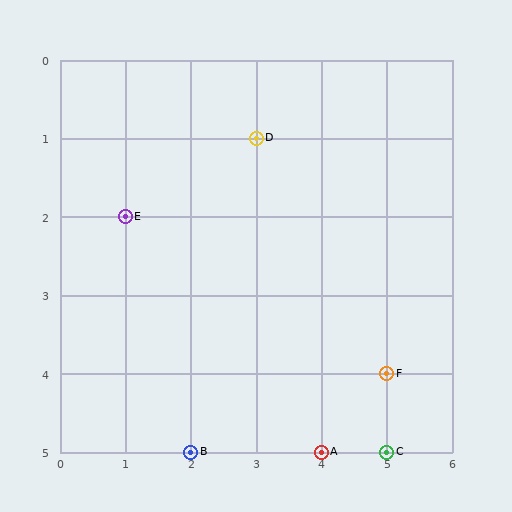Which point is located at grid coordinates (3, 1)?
Point D is at (3, 1).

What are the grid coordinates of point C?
Point C is at grid coordinates (5, 5).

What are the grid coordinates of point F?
Point F is at grid coordinates (5, 4).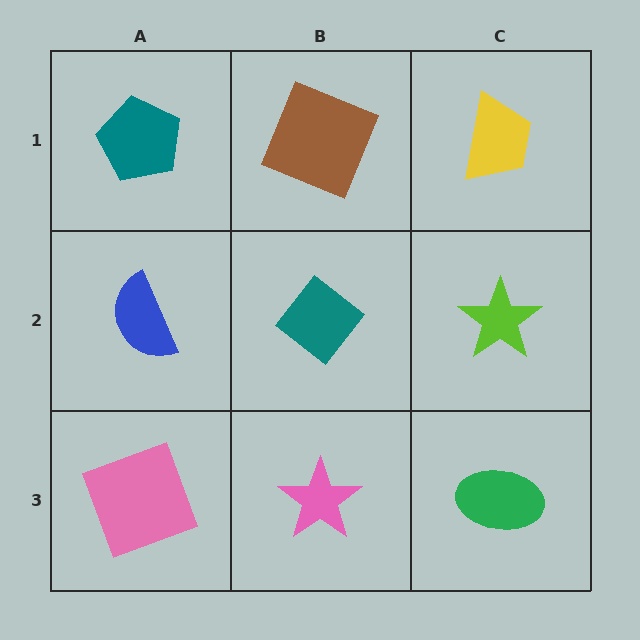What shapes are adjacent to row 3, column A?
A blue semicircle (row 2, column A), a pink star (row 3, column B).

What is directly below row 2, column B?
A pink star.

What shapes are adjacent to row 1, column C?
A lime star (row 2, column C), a brown square (row 1, column B).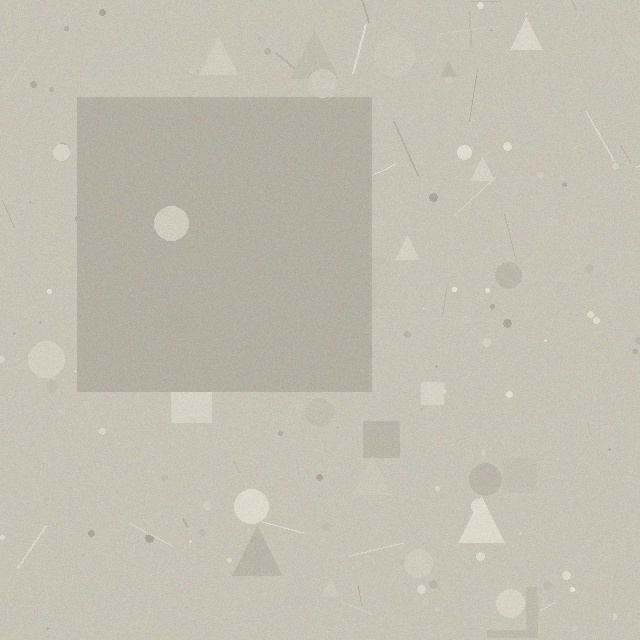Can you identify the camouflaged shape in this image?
The camouflaged shape is a square.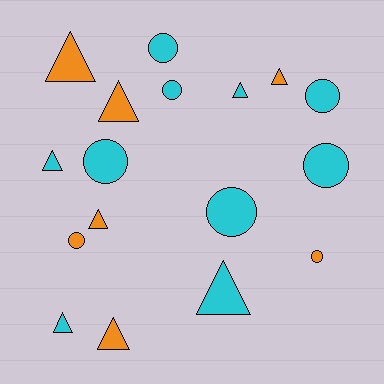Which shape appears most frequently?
Triangle, with 9 objects.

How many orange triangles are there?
There are 5 orange triangles.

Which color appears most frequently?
Cyan, with 10 objects.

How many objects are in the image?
There are 17 objects.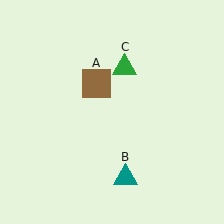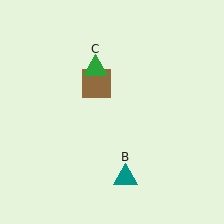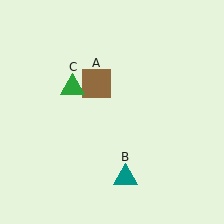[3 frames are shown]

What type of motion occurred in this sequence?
The green triangle (object C) rotated counterclockwise around the center of the scene.